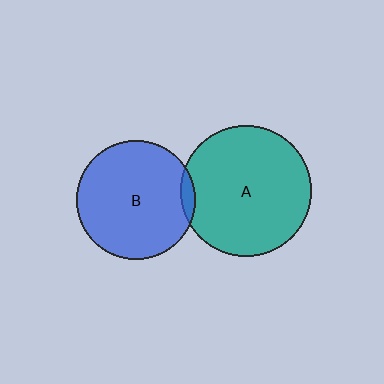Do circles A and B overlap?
Yes.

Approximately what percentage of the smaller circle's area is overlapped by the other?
Approximately 5%.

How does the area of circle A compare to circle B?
Approximately 1.2 times.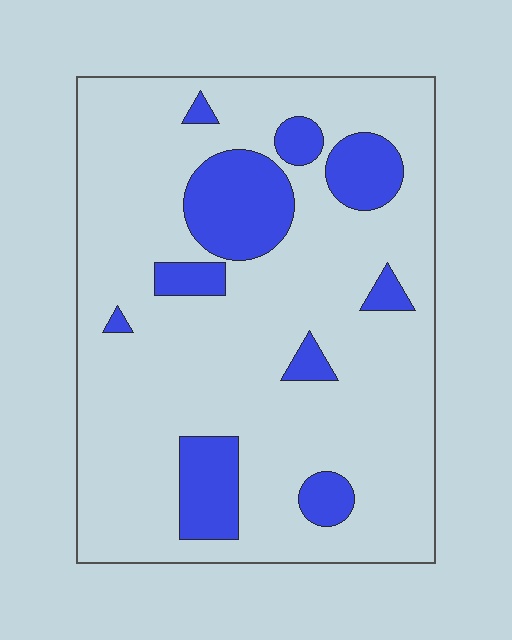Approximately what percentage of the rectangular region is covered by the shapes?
Approximately 20%.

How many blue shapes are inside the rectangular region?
10.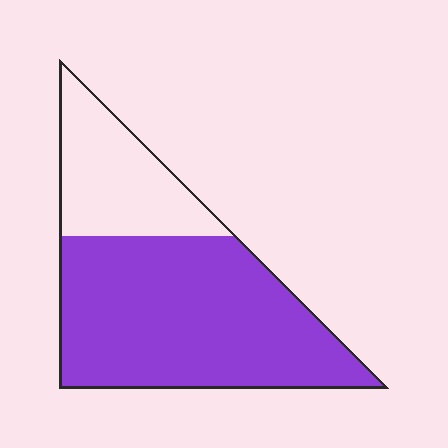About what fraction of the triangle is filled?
About three quarters (3/4).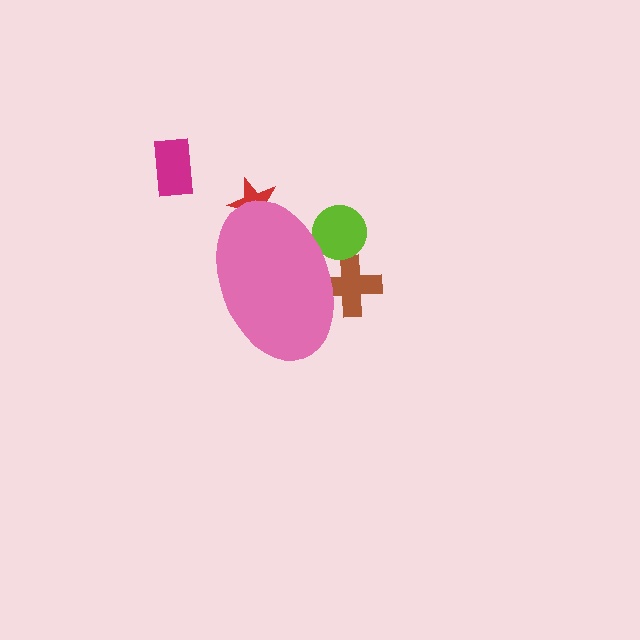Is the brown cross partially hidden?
Yes, the brown cross is partially hidden behind the pink ellipse.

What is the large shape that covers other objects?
A pink ellipse.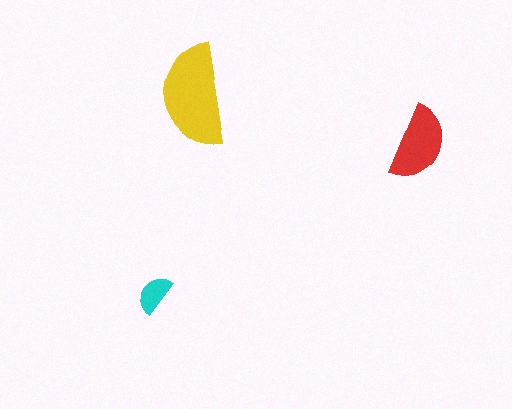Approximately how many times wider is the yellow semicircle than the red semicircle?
About 1.5 times wider.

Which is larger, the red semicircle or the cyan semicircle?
The red one.